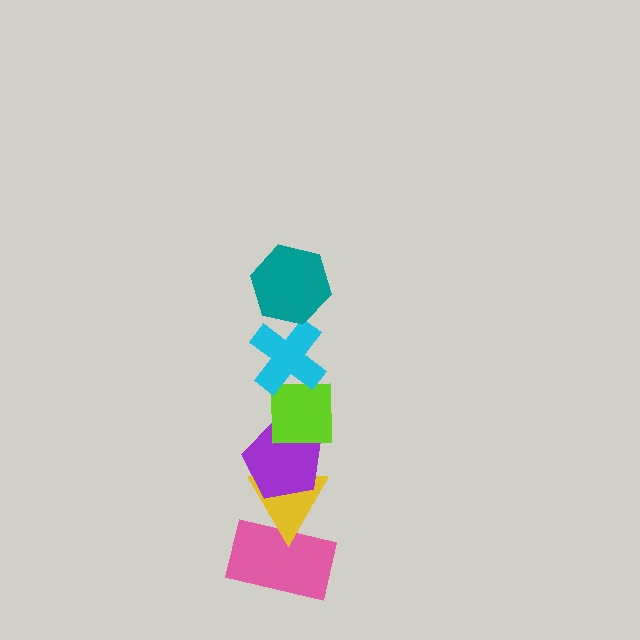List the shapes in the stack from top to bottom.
From top to bottom: the teal hexagon, the cyan cross, the lime square, the purple pentagon, the yellow triangle, the pink rectangle.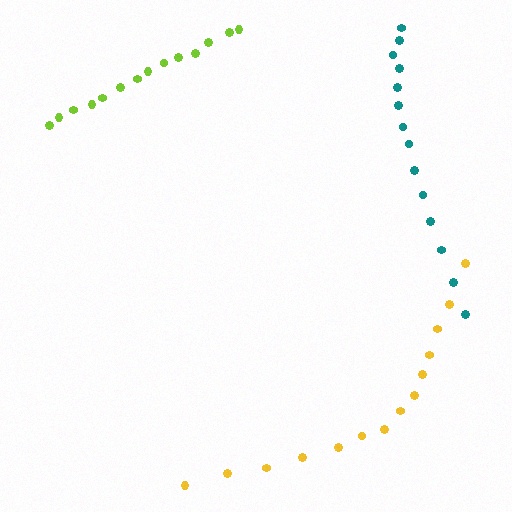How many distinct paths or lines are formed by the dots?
There are 3 distinct paths.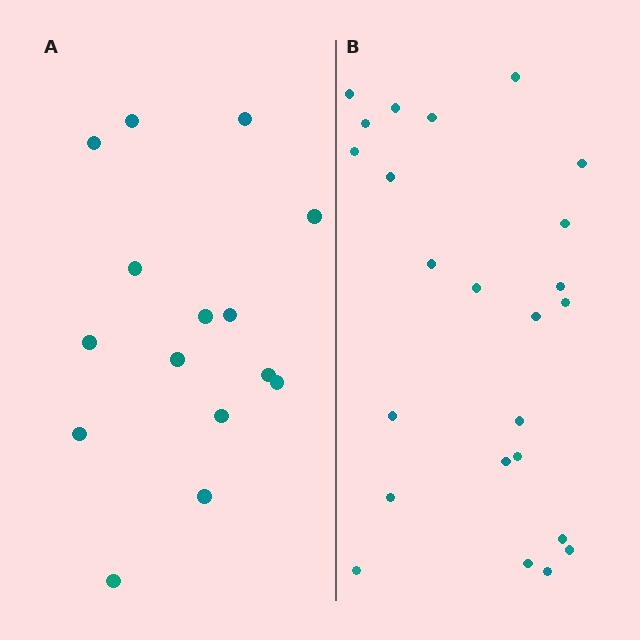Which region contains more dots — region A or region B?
Region B (the right region) has more dots.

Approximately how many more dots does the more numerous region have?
Region B has roughly 8 or so more dots than region A.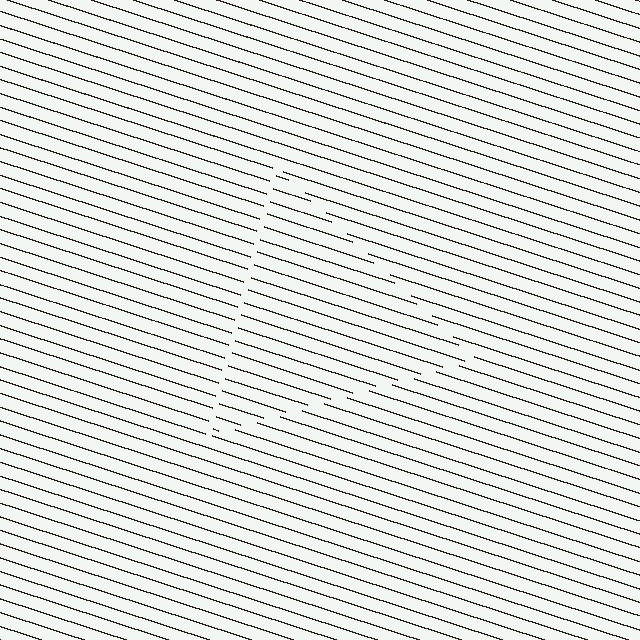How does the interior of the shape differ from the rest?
The interior of the shape contains the same grating, shifted by half a period — the contour is defined by the phase discontinuity where line-ends from the inner and outer gratings abut.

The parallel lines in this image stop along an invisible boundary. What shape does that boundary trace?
An illusory triangle. The interior of the shape contains the same grating, shifted by half a period — the contour is defined by the phase discontinuity where line-ends from the inner and outer gratings abut.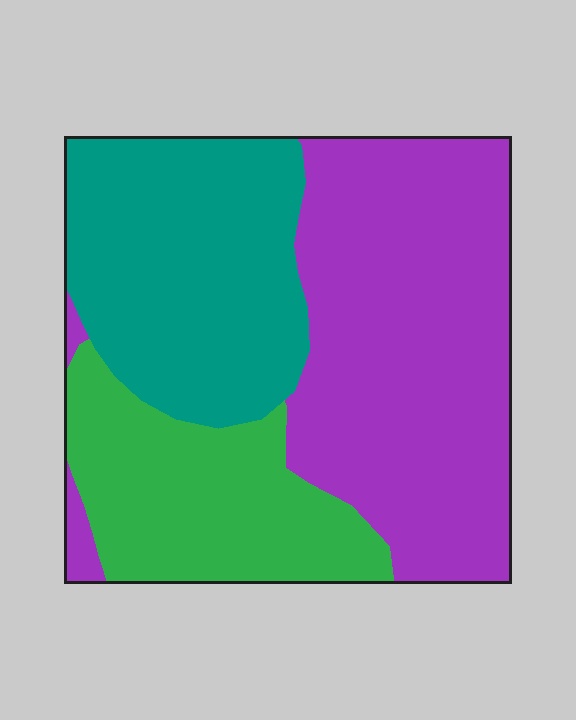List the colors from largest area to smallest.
From largest to smallest: purple, teal, green.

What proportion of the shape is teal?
Teal takes up about one third (1/3) of the shape.